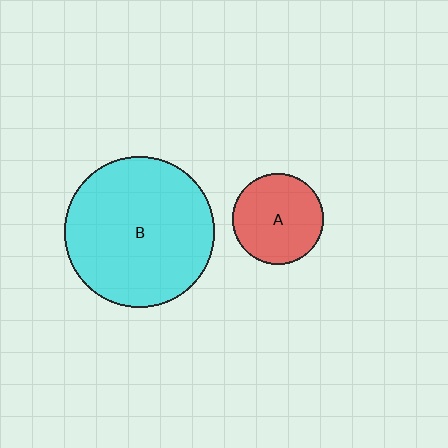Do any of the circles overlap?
No, none of the circles overlap.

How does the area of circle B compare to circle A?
Approximately 2.7 times.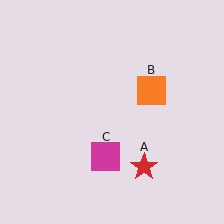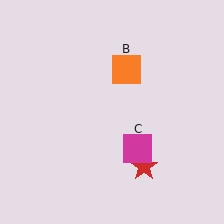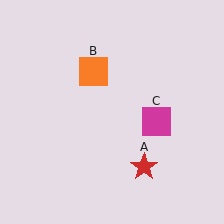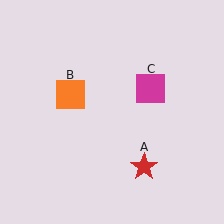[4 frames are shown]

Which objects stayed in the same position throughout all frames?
Red star (object A) remained stationary.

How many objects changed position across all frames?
2 objects changed position: orange square (object B), magenta square (object C).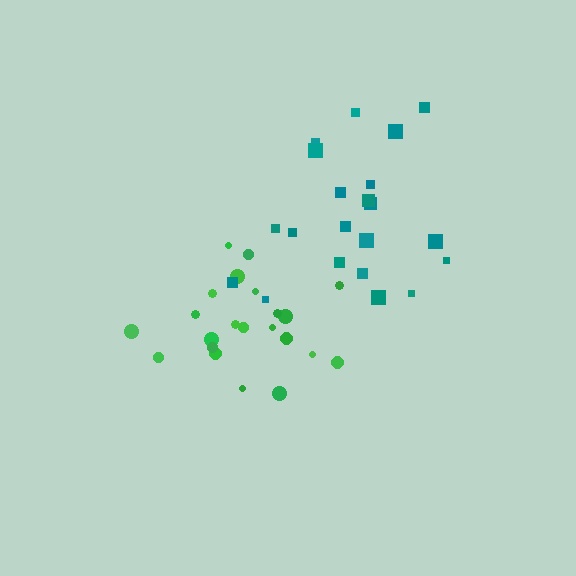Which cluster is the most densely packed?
Green.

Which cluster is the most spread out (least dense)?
Teal.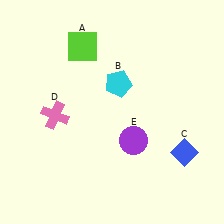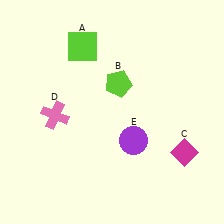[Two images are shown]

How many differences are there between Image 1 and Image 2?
There are 2 differences between the two images.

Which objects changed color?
B changed from cyan to lime. C changed from blue to magenta.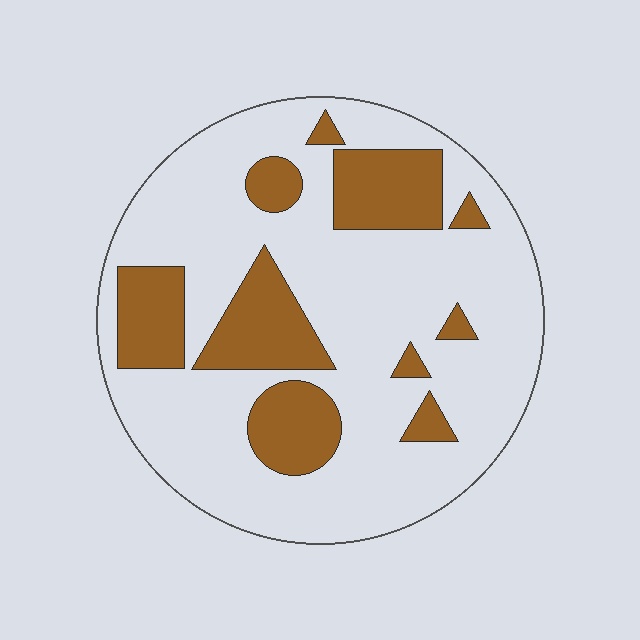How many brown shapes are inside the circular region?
10.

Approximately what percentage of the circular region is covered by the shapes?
Approximately 25%.